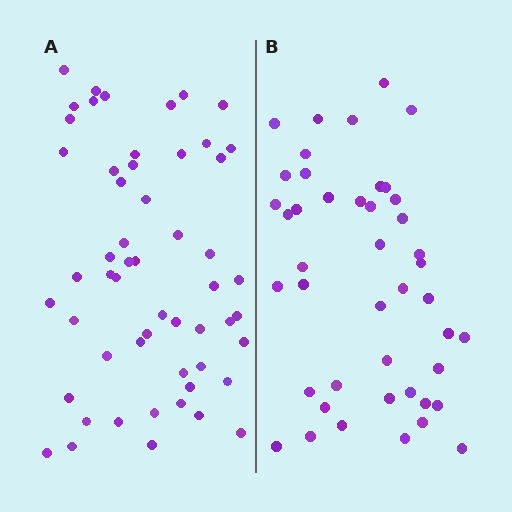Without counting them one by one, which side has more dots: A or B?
Region A (the left region) has more dots.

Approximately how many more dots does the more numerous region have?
Region A has roughly 12 or so more dots than region B.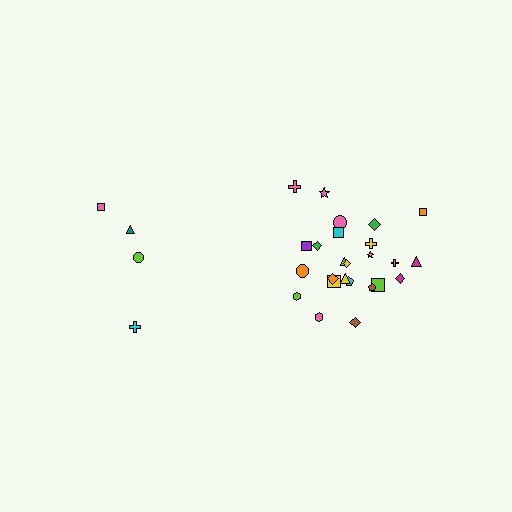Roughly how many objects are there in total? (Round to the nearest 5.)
Roughly 30 objects in total.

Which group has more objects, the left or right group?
The right group.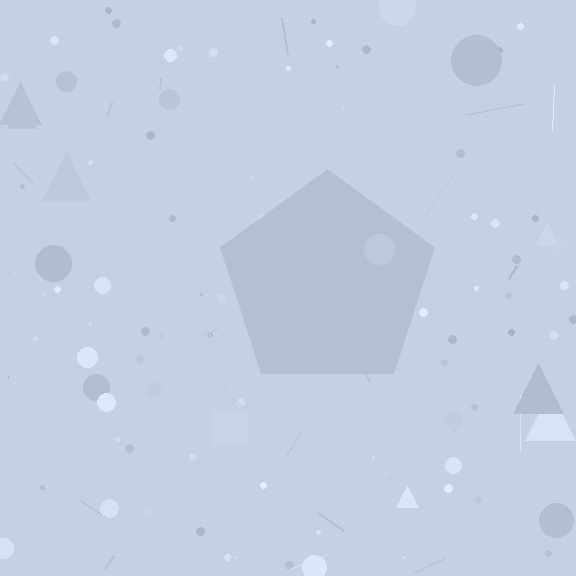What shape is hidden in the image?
A pentagon is hidden in the image.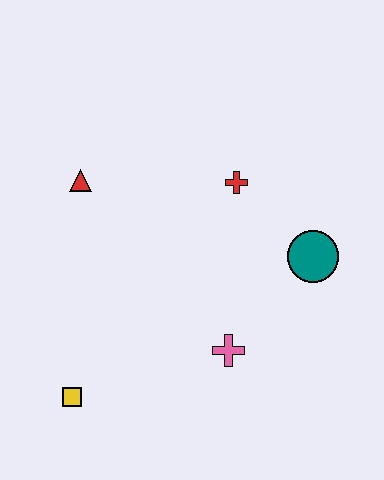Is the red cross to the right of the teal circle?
No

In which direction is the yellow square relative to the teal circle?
The yellow square is to the left of the teal circle.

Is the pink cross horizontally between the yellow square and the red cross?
Yes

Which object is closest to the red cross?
The teal circle is closest to the red cross.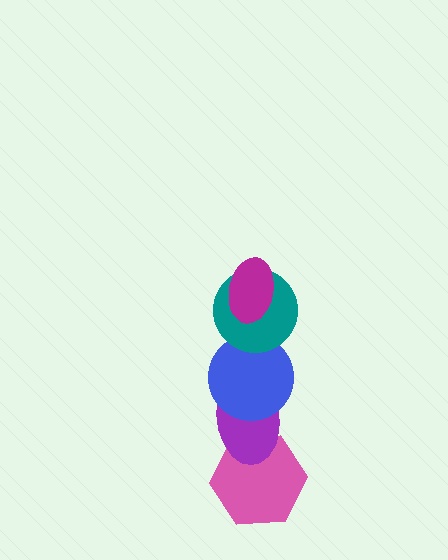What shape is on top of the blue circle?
The teal circle is on top of the blue circle.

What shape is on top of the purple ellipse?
The blue circle is on top of the purple ellipse.